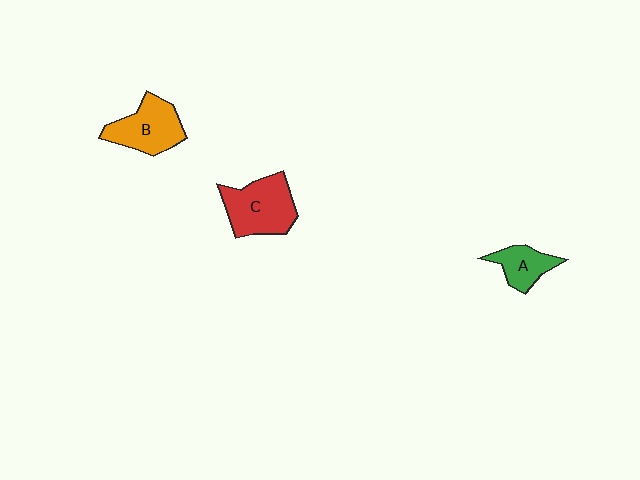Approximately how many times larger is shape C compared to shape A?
Approximately 1.8 times.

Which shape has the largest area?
Shape C (red).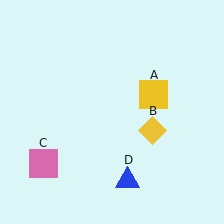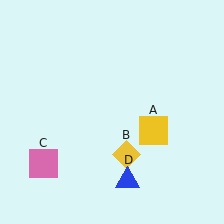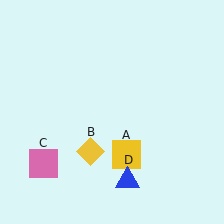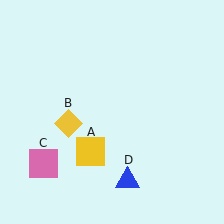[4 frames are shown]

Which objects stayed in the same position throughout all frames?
Pink square (object C) and blue triangle (object D) remained stationary.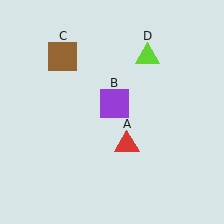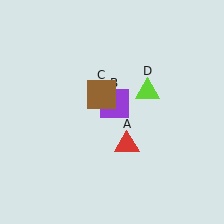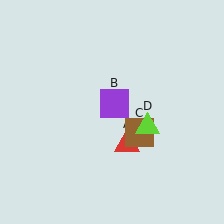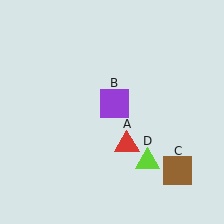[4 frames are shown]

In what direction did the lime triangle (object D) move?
The lime triangle (object D) moved down.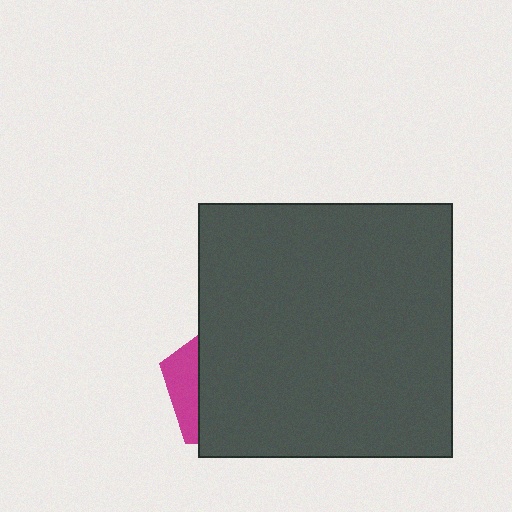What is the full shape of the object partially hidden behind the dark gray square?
The partially hidden object is a magenta pentagon.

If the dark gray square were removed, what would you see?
You would see the complete magenta pentagon.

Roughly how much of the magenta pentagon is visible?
A small part of it is visible (roughly 21%).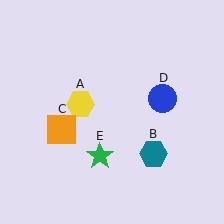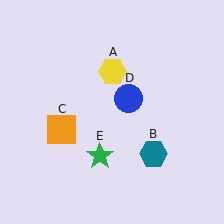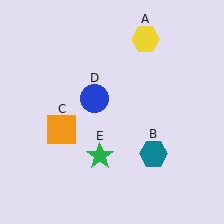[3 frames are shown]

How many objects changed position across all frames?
2 objects changed position: yellow hexagon (object A), blue circle (object D).